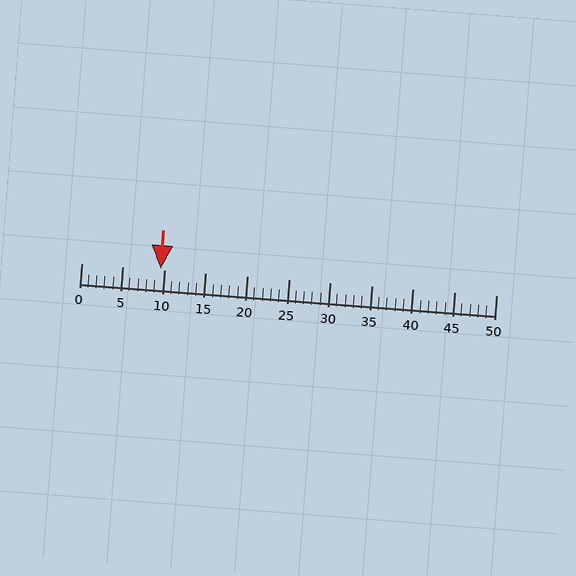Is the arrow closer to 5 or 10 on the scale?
The arrow is closer to 10.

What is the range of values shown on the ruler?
The ruler shows values from 0 to 50.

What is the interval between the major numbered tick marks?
The major tick marks are spaced 5 units apart.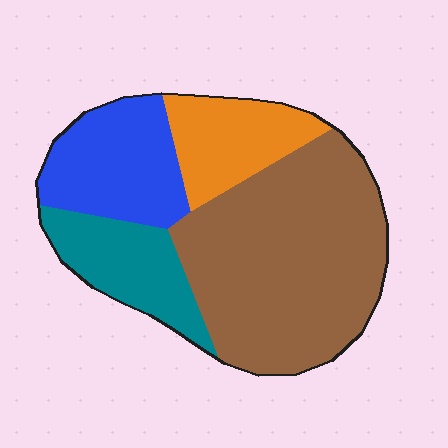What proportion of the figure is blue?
Blue covers around 20% of the figure.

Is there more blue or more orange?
Blue.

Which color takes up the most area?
Brown, at roughly 50%.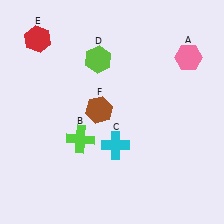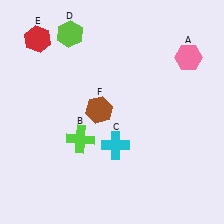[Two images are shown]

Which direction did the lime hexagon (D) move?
The lime hexagon (D) moved left.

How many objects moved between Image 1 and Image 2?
1 object moved between the two images.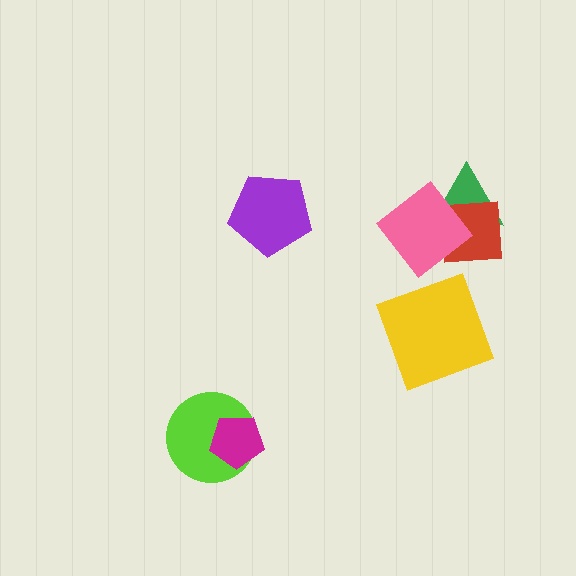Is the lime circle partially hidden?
Yes, it is partially covered by another shape.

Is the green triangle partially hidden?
Yes, it is partially covered by another shape.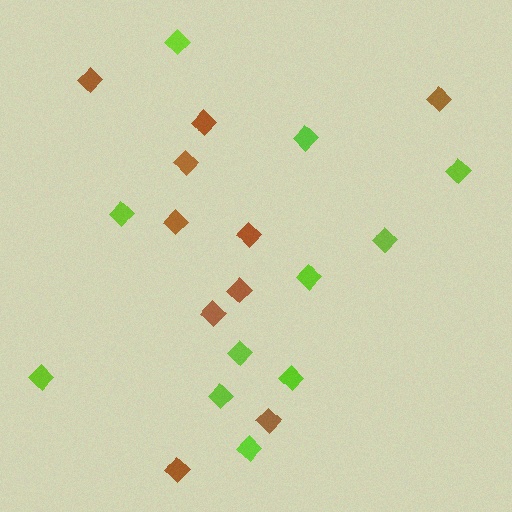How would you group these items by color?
There are 2 groups: one group of brown diamonds (10) and one group of lime diamonds (11).